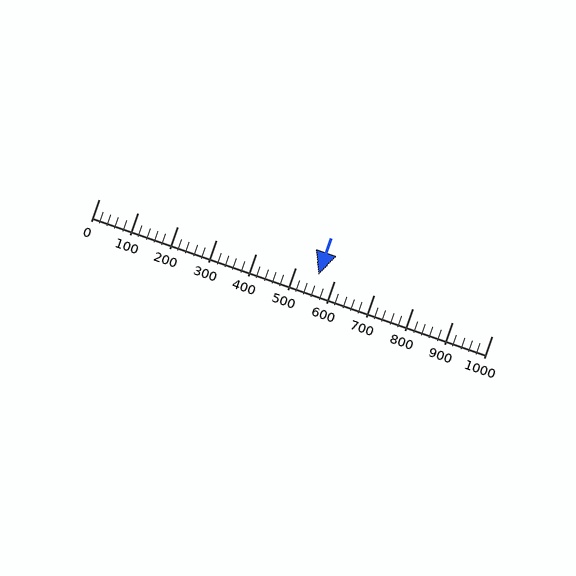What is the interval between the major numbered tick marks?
The major tick marks are spaced 100 units apart.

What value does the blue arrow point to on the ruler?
The blue arrow points to approximately 559.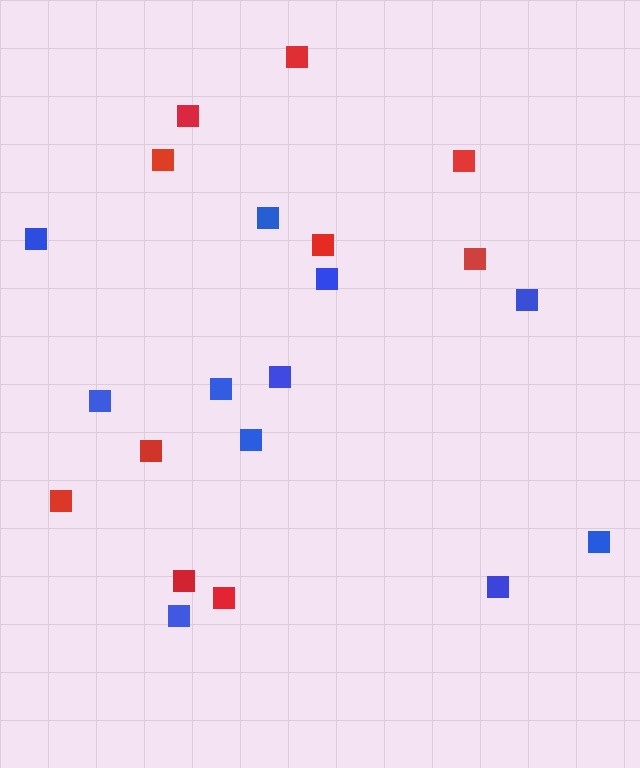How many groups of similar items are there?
There are 2 groups: one group of blue squares (11) and one group of red squares (10).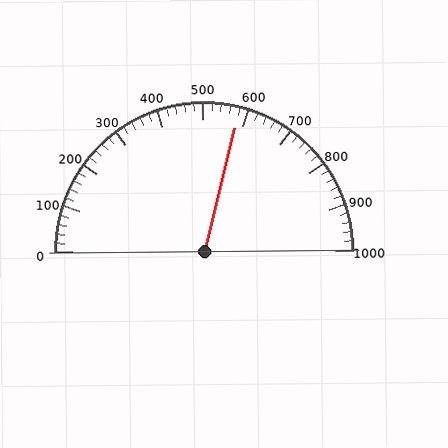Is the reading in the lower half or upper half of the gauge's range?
The reading is in the upper half of the range (0 to 1000).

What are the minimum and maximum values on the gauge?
The gauge ranges from 0 to 1000.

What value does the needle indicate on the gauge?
The needle indicates approximately 580.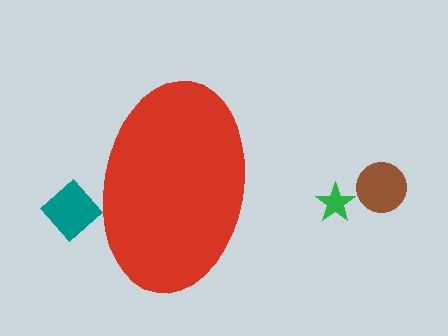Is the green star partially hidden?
No, the green star is fully visible.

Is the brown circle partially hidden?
No, the brown circle is fully visible.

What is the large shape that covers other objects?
A red ellipse.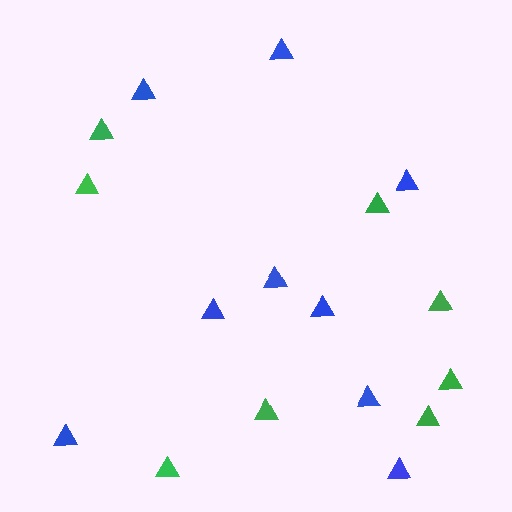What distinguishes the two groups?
There are 2 groups: one group of green triangles (8) and one group of blue triangles (9).